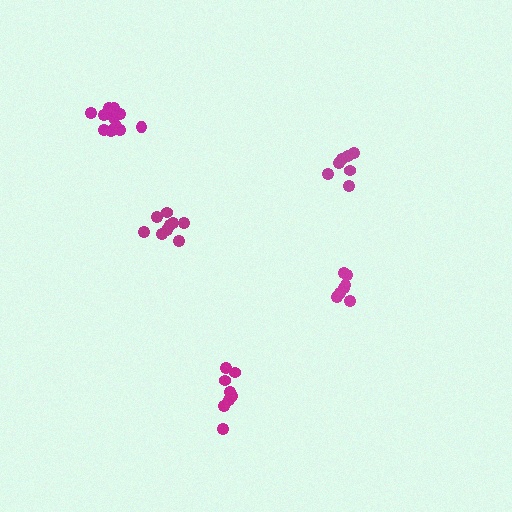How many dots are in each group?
Group 1: 9 dots, Group 2: 7 dots, Group 3: 11 dots, Group 4: 9 dots, Group 5: 7 dots (43 total).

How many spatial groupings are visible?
There are 5 spatial groupings.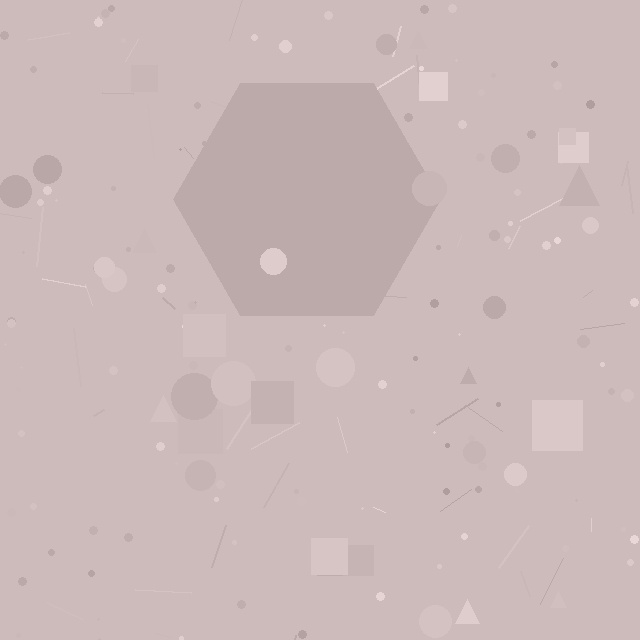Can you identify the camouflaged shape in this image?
The camouflaged shape is a hexagon.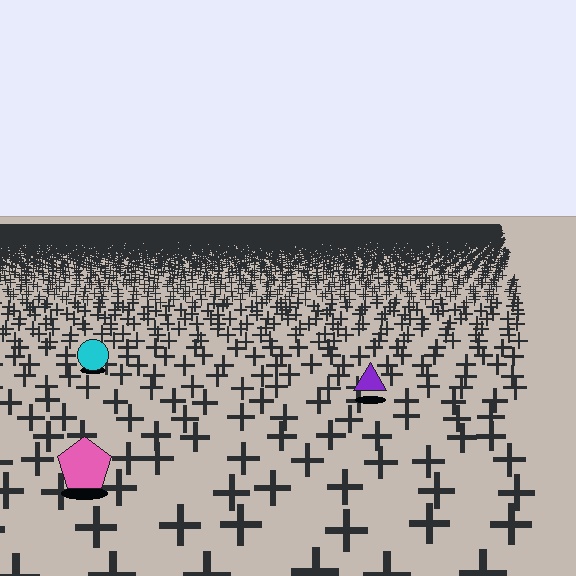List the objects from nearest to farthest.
From nearest to farthest: the pink pentagon, the purple triangle, the cyan circle.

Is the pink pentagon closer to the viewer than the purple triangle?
Yes. The pink pentagon is closer — you can tell from the texture gradient: the ground texture is coarser near it.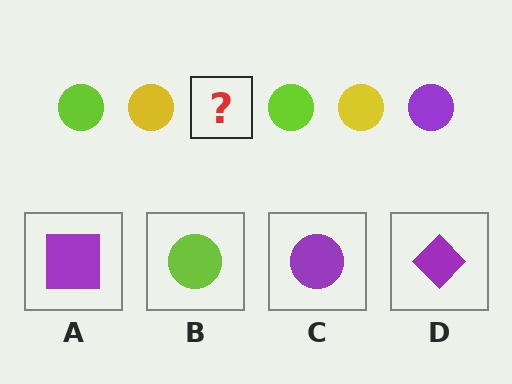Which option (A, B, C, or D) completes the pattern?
C.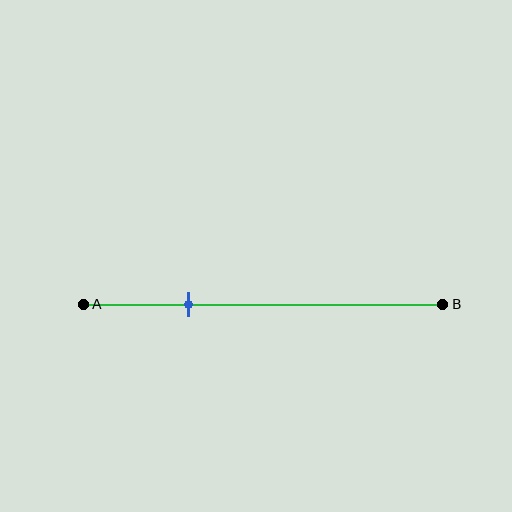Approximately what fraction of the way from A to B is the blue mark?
The blue mark is approximately 30% of the way from A to B.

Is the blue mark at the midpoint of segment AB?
No, the mark is at about 30% from A, not at the 50% midpoint.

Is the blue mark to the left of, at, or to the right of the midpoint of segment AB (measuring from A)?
The blue mark is to the left of the midpoint of segment AB.